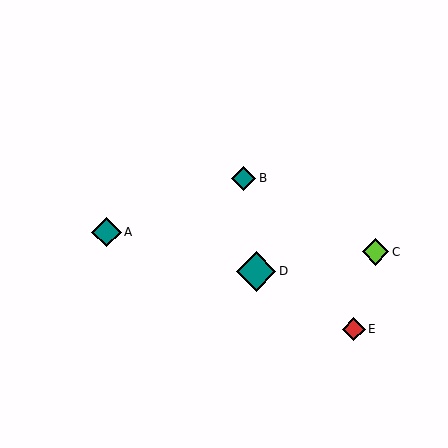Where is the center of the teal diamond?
The center of the teal diamond is at (244, 178).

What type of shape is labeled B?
Shape B is a teal diamond.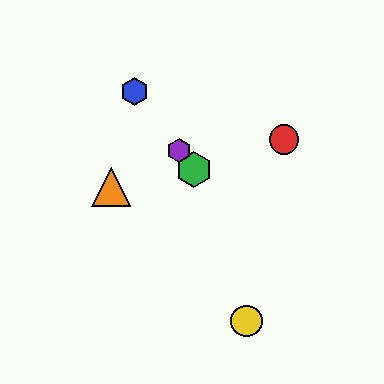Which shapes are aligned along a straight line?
The blue hexagon, the green hexagon, the purple hexagon are aligned along a straight line.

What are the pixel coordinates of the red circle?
The red circle is at (284, 140).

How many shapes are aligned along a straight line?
3 shapes (the blue hexagon, the green hexagon, the purple hexagon) are aligned along a straight line.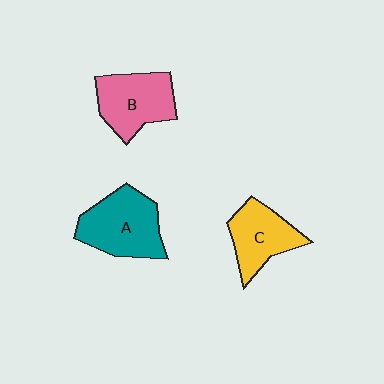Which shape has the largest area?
Shape A (teal).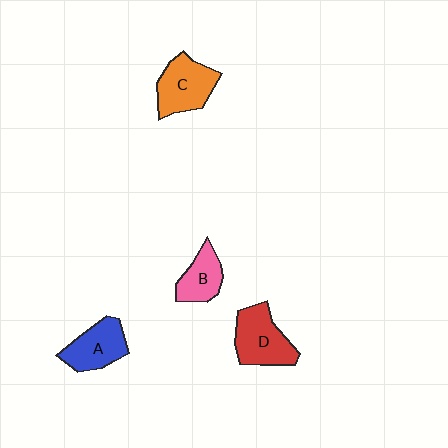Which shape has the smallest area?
Shape B (pink).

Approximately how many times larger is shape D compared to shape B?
Approximately 1.5 times.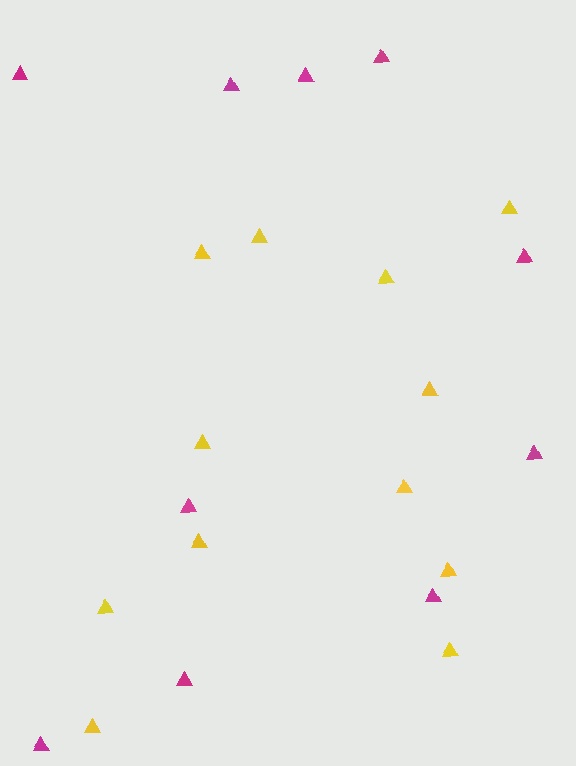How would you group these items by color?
There are 2 groups: one group of magenta triangles (10) and one group of yellow triangles (12).